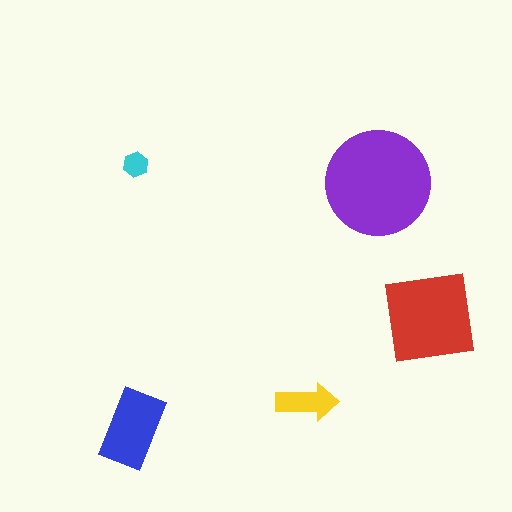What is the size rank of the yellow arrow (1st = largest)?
4th.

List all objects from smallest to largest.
The cyan hexagon, the yellow arrow, the blue rectangle, the red square, the purple circle.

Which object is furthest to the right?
The red square is rightmost.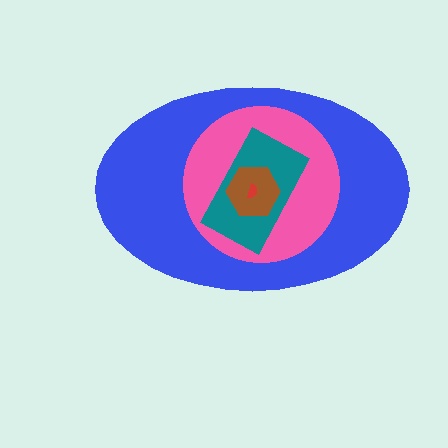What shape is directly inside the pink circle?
The teal rectangle.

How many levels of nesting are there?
5.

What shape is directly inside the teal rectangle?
The brown hexagon.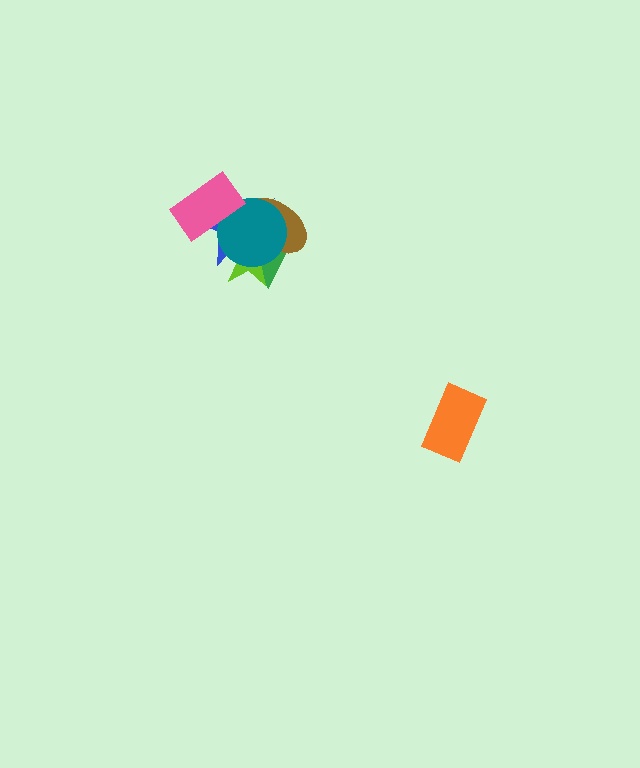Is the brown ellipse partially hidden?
Yes, it is partially covered by another shape.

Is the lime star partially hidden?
Yes, it is partially covered by another shape.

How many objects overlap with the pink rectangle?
2 objects overlap with the pink rectangle.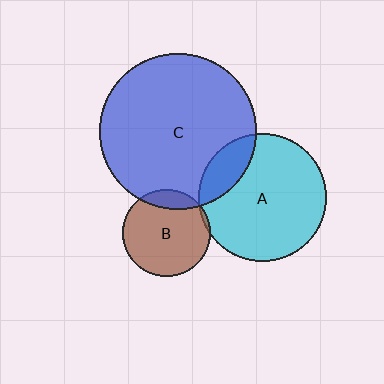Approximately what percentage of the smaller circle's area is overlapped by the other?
Approximately 15%.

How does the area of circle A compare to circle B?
Approximately 2.1 times.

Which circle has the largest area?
Circle C (blue).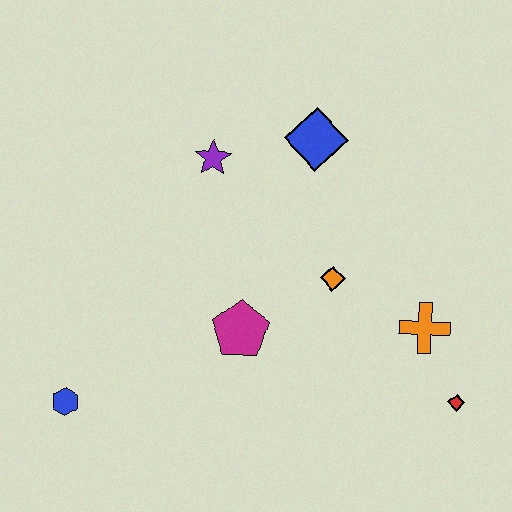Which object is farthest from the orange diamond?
The blue hexagon is farthest from the orange diamond.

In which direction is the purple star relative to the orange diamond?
The purple star is to the left of the orange diamond.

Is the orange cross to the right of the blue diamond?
Yes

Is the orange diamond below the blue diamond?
Yes